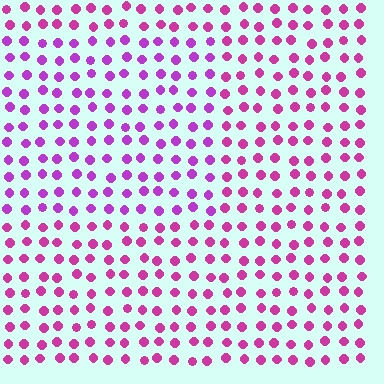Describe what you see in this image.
The image is filled with small magenta elements in a uniform arrangement. A rectangle-shaped region is visible where the elements are tinted to a slightly different hue, forming a subtle color boundary.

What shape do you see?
I see a rectangle.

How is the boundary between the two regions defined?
The boundary is defined purely by a slight shift in hue (about 25 degrees). Spacing, size, and orientation are identical on both sides.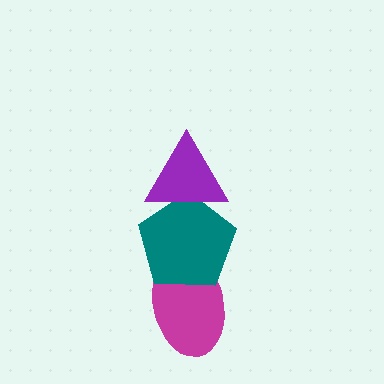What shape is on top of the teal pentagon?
The purple triangle is on top of the teal pentagon.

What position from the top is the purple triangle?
The purple triangle is 1st from the top.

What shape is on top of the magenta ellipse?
The teal pentagon is on top of the magenta ellipse.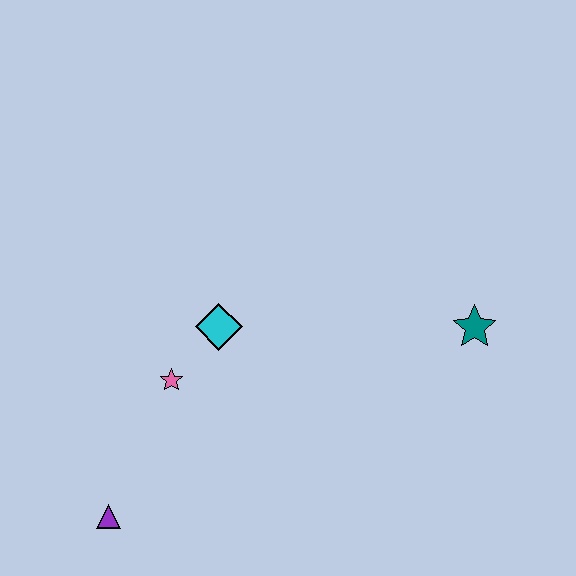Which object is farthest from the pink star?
The teal star is farthest from the pink star.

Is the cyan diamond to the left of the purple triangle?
No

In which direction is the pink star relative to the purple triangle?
The pink star is above the purple triangle.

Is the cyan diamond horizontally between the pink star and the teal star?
Yes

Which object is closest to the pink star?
The cyan diamond is closest to the pink star.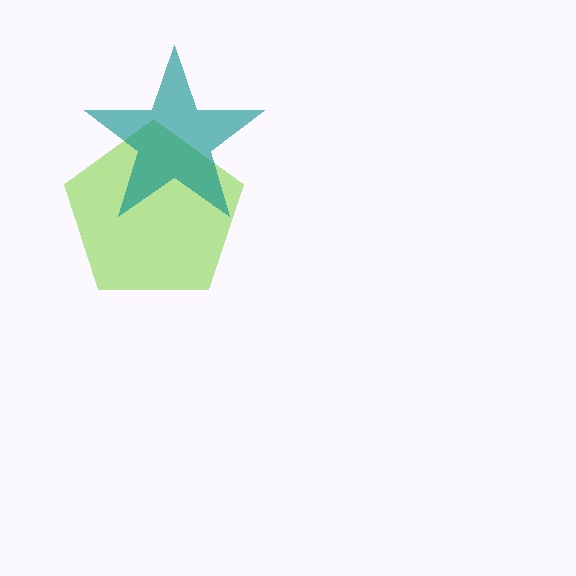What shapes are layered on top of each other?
The layered shapes are: a lime pentagon, a teal star.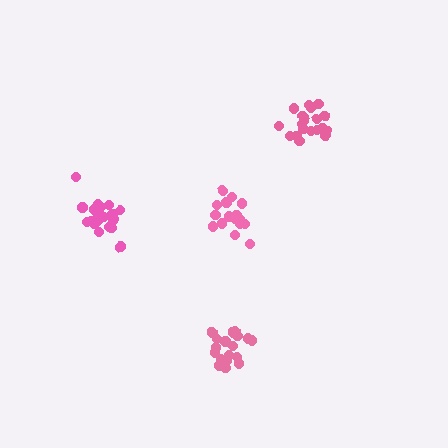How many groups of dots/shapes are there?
There are 4 groups.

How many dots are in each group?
Group 1: 17 dots, Group 2: 21 dots, Group 3: 21 dots, Group 4: 20 dots (79 total).